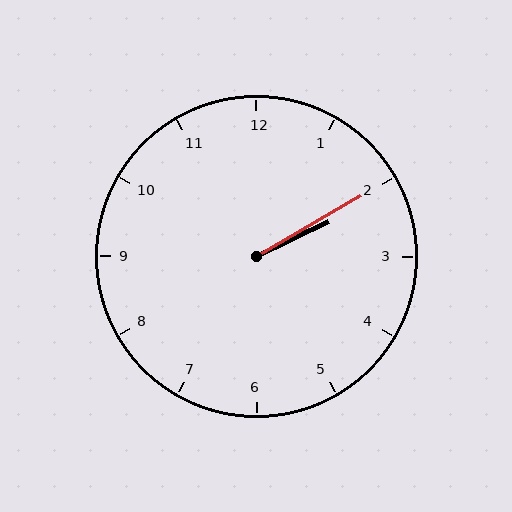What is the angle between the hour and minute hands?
Approximately 5 degrees.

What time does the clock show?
2:10.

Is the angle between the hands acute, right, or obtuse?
It is acute.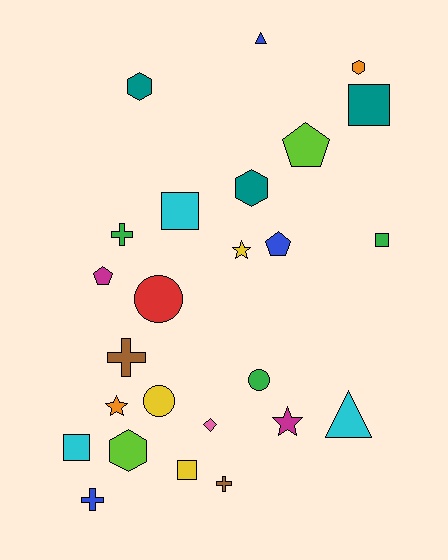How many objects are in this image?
There are 25 objects.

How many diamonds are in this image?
There is 1 diamond.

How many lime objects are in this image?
There are 2 lime objects.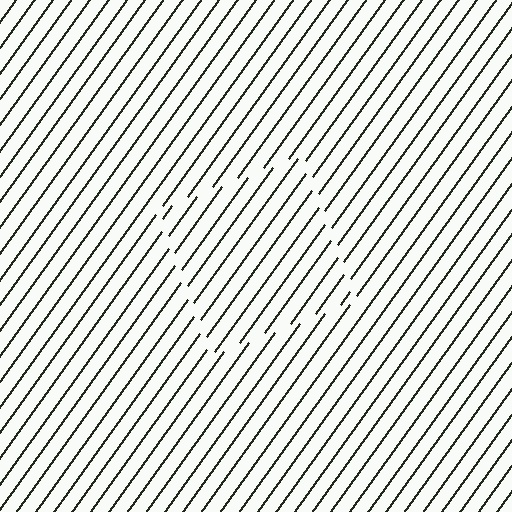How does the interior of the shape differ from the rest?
The interior of the shape contains the same grating, shifted by half a period — the contour is defined by the phase discontinuity where line-ends from the inner and outer gratings abut.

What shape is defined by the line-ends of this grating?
An illusory square. The interior of the shape contains the same grating, shifted by half a period — the contour is defined by the phase discontinuity where line-ends from the inner and outer gratings abut.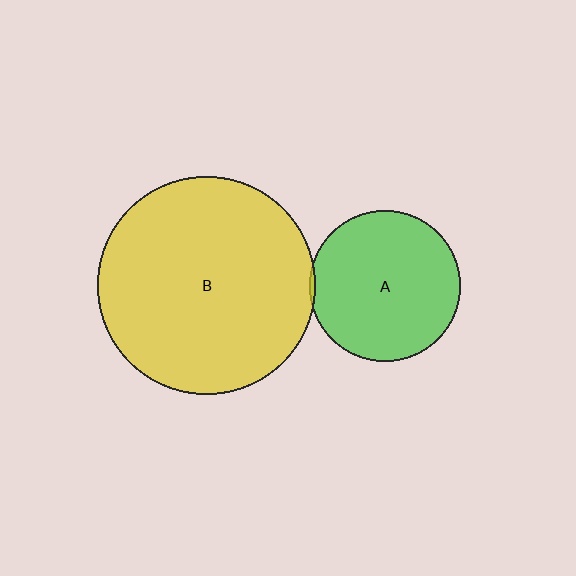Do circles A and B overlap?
Yes.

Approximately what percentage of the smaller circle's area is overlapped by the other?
Approximately 5%.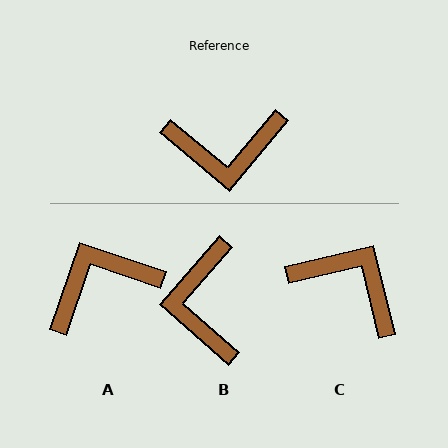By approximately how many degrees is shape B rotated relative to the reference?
Approximately 91 degrees clockwise.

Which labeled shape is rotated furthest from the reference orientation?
A, about 159 degrees away.